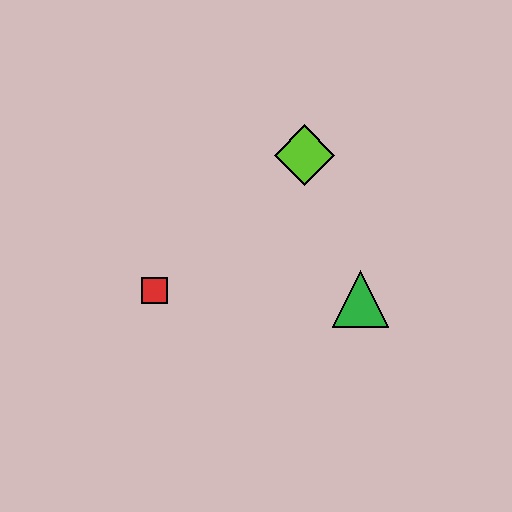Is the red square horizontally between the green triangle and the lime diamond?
No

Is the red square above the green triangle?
Yes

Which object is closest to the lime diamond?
The green triangle is closest to the lime diamond.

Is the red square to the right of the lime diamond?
No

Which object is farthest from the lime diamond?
The red square is farthest from the lime diamond.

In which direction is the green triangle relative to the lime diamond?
The green triangle is below the lime diamond.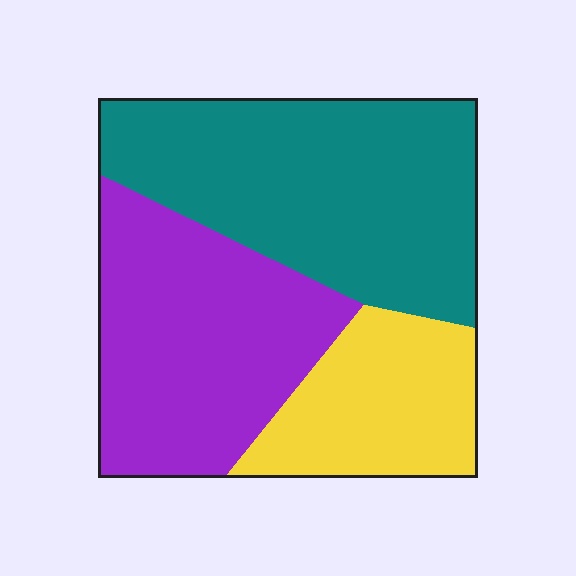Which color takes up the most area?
Teal, at roughly 45%.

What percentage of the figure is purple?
Purple takes up about three eighths (3/8) of the figure.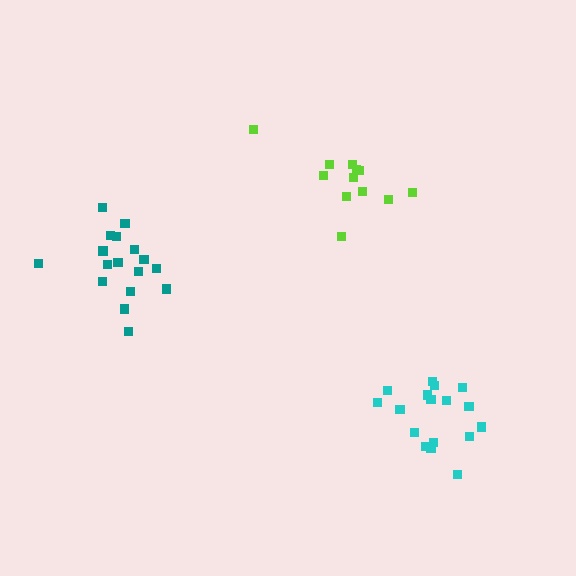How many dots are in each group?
Group 1: 12 dots, Group 2: 17 dots, Group 3: 17 dots (46 total).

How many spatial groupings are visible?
There are 3 spatial groupings.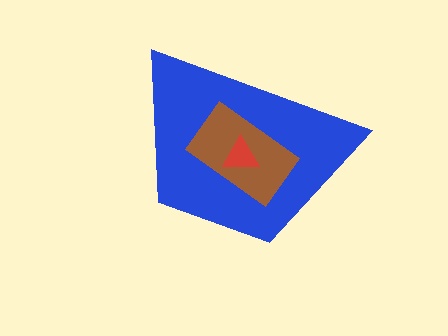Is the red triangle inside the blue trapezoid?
Yes.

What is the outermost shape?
The blue trapezoid.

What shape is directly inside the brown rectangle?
The red triangle.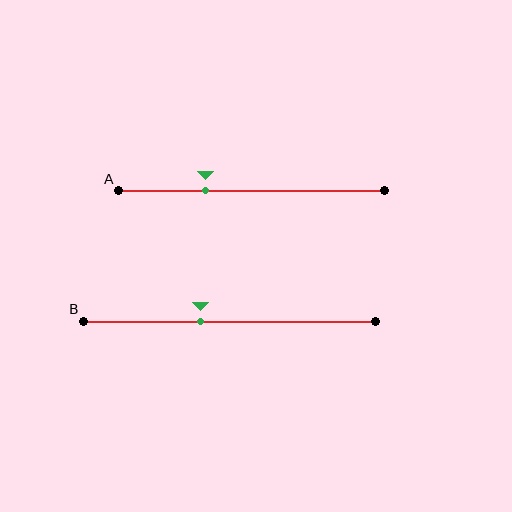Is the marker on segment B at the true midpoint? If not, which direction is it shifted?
No, the marker on segment B is shifted to the left by about 10% of the segment length.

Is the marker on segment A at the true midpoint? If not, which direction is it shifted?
No, the marker on segment A is shifted to the left by about 18% of the segment length.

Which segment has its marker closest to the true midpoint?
Segment B has its marker closest to the true midpoint.